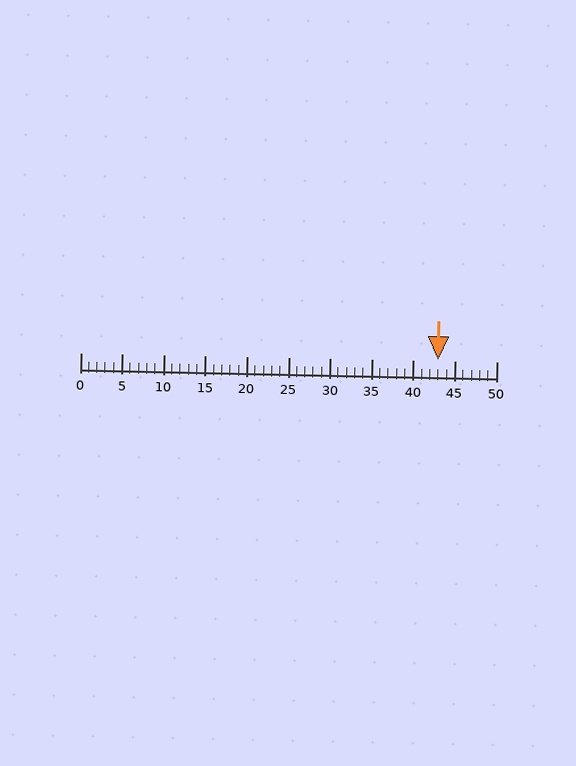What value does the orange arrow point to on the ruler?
The orange arrow points to approximately 43.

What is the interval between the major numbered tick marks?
The major tick marks are spaced 5 units apart.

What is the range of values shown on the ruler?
The ruler shows values from 0 to 50.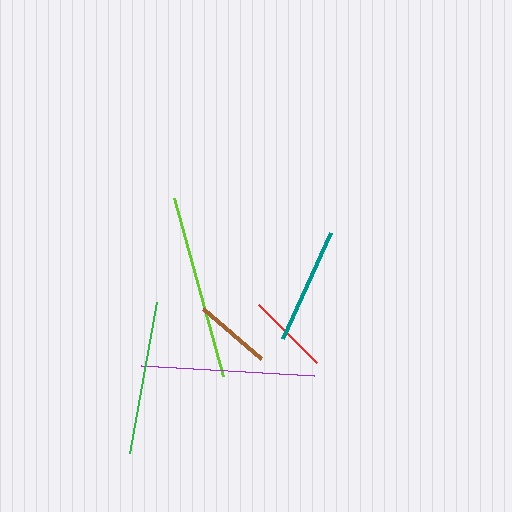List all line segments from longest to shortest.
From longest to shortest: lime, purple, green, teal, red, brown.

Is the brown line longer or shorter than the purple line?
The purple line is longer than the brown line.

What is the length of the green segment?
The green segment is approximately 153 pixels long.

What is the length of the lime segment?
The lime segment is approximately 185 pixels long.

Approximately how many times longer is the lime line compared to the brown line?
The lime line is approximately 2.4 times the length of the brown line.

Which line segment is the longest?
The lime line is the longest at approximately 185 pixels.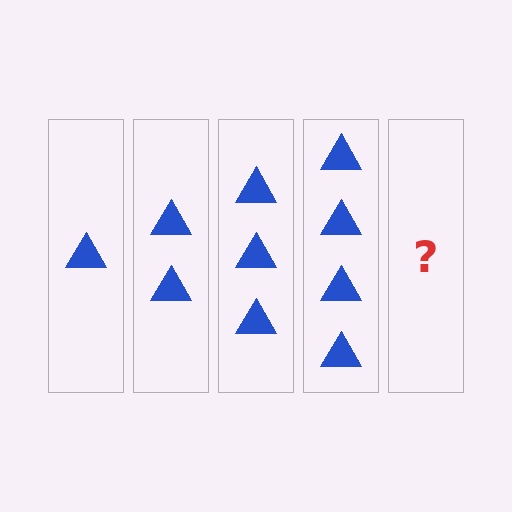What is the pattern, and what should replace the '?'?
The pattern is that each step adds one more triangle. The '?' should be 5 triangles.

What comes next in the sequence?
The next element should be 5 triangles.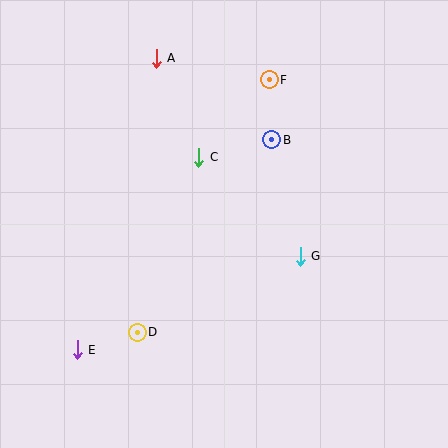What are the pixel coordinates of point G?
Point G is at (300, 256).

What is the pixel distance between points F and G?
The distance between F and G is 179 pixels.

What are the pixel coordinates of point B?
Point B is at (272, 140).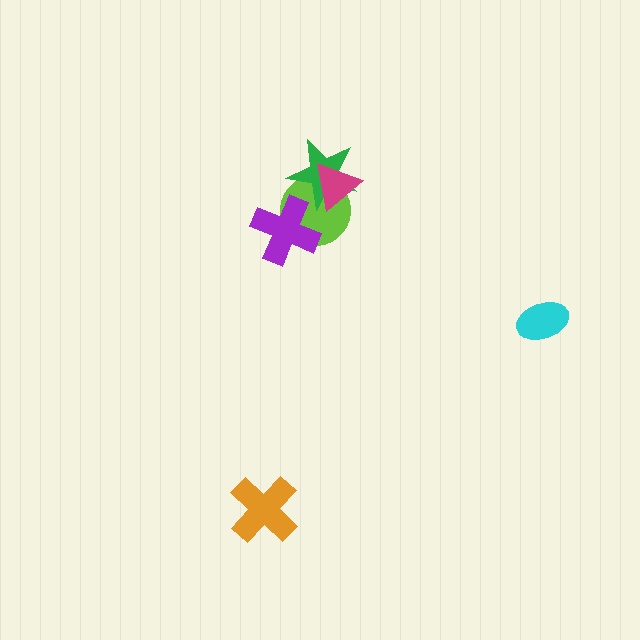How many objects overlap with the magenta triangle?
2 objects overlap with the magenta triangle.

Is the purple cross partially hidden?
No, no other shape covers it.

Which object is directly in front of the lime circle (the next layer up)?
The purple cross is directly in front of the lime circle.